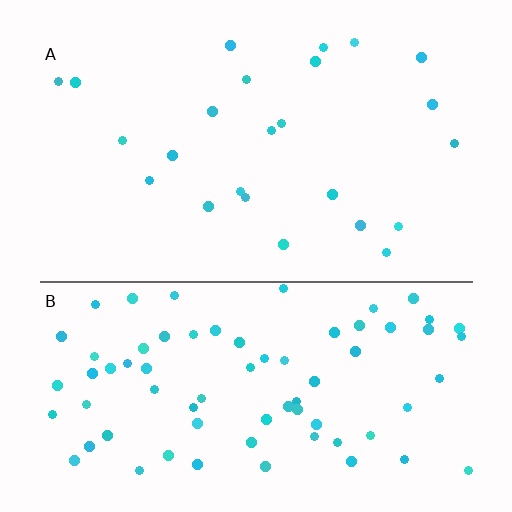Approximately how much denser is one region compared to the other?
Approximately 3.0× — region B over region A.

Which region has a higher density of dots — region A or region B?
B (the bottom).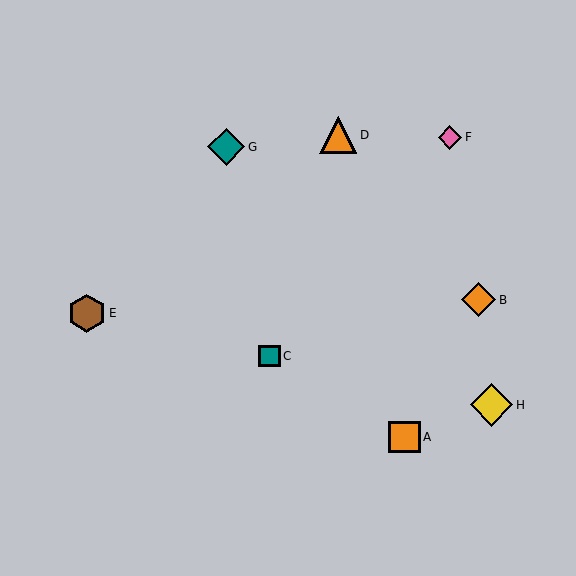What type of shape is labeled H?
Shape H is a yellow diamond.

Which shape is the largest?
The yellow diamond (labeled H) is the largest.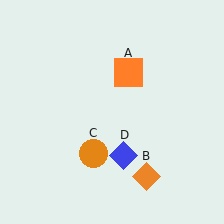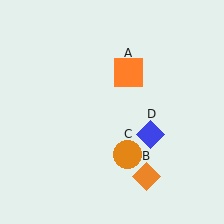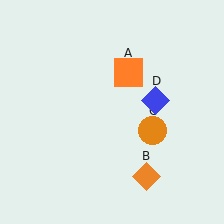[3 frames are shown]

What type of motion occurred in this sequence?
The orange circle (object C), blue diamond (object D) rotated counterclockwise around the center of the scene.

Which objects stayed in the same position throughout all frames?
Orange square (object A) and orange diamond (object B) remained stationary.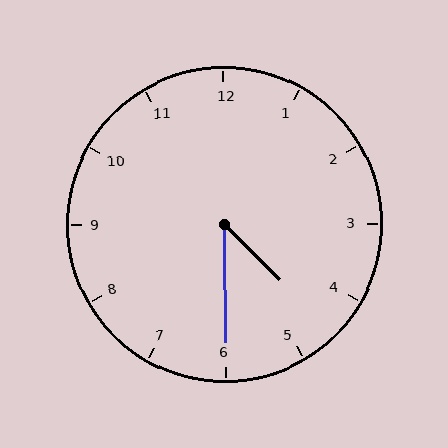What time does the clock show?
4:30.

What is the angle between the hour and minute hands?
Approximately 45 degrees.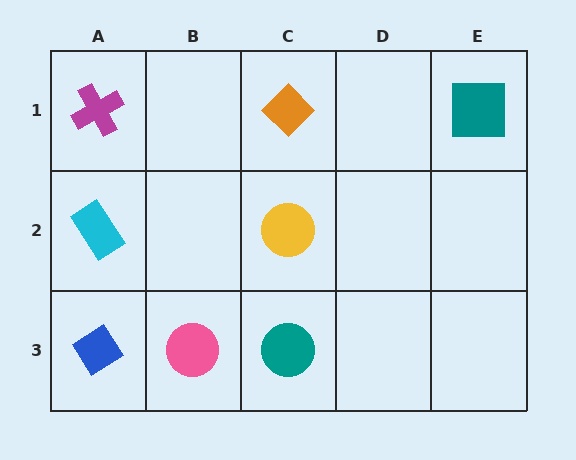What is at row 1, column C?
An orange diamond.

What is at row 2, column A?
A cyan rectangle.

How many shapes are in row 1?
3 shapes.